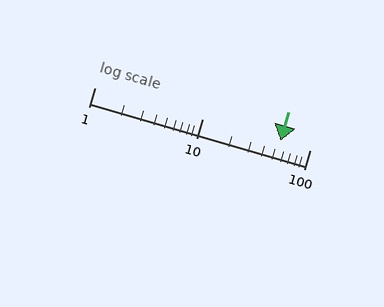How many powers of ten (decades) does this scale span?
The scale spans 2 decades, from 1 to 100.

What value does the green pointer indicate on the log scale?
The pointer indicates approximately 53.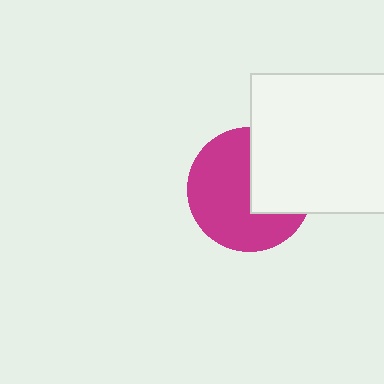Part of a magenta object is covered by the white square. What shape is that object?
It is a circle.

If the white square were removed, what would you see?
You would see the complete magenta circle.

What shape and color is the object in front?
The object in front is a white square.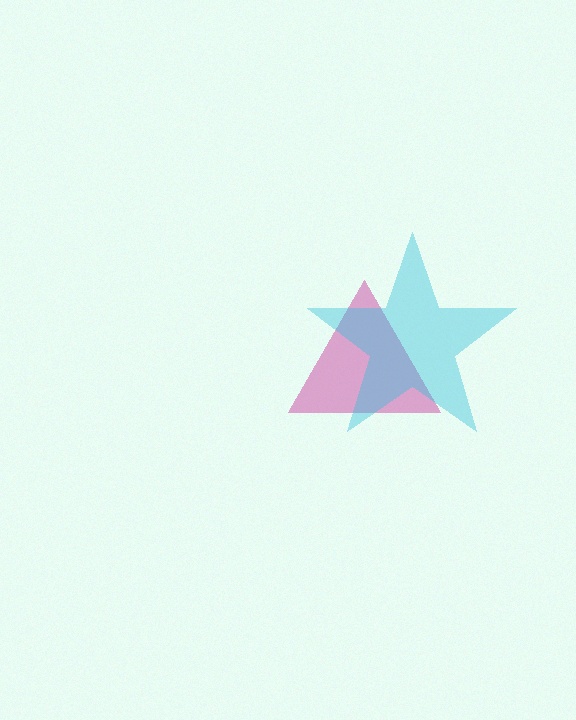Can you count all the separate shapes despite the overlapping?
Yes, there are 2 separate shapes.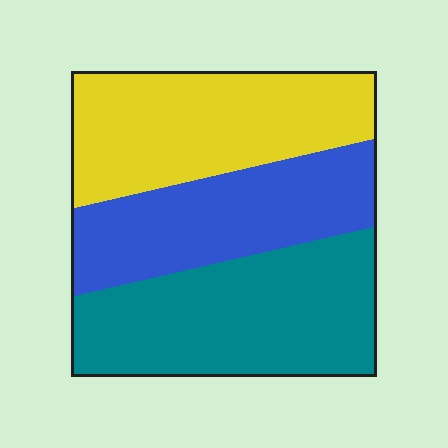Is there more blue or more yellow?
Yellow.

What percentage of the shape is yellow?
Yellow covers around 35% of the shape.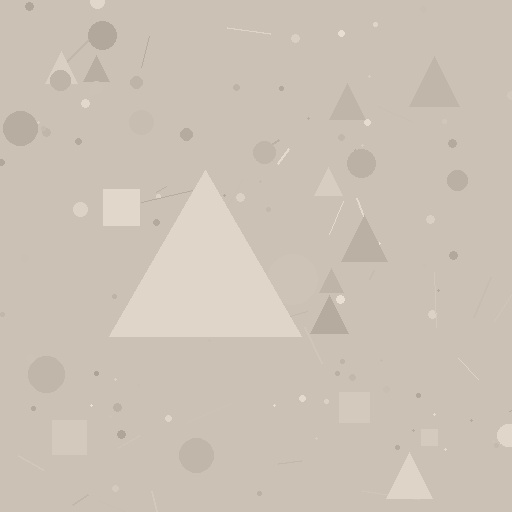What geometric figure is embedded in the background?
A triangle is embedded in the background.